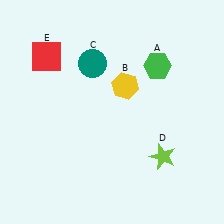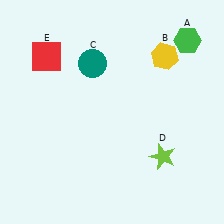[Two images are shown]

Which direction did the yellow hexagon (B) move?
The yellow hexagon (B) moved right.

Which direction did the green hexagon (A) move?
The green hexagon (A) moved right.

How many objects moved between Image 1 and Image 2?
2 objects moved between the two images.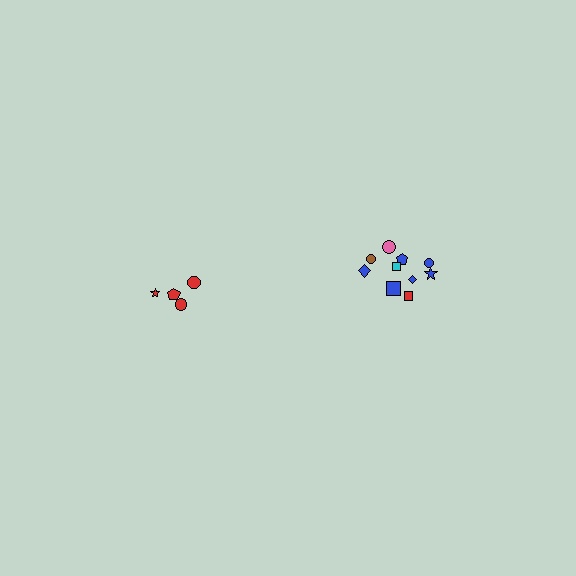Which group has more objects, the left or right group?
The right group.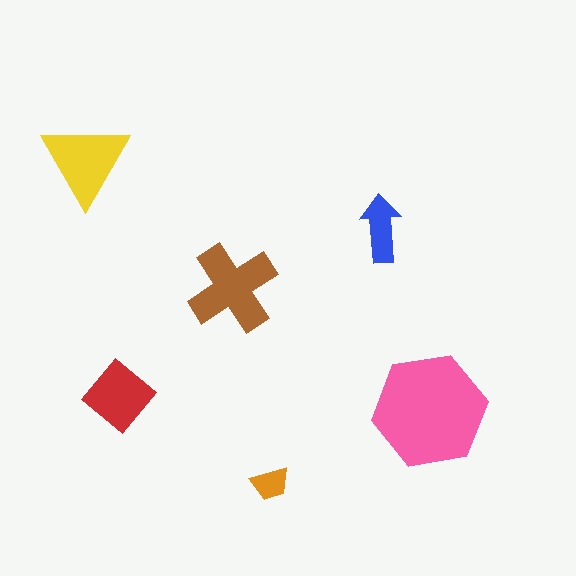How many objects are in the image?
There are 6 objects in the image.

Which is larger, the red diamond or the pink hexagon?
The pink hexagon.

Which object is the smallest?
The orange trapezoid.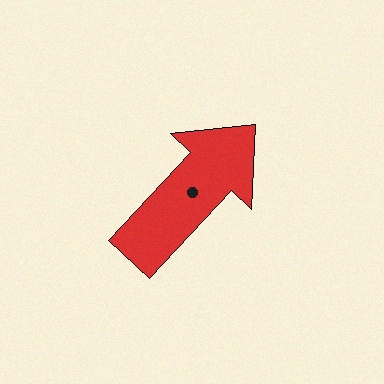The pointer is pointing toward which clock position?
Roughly 1 o'clock.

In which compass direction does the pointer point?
Northeast.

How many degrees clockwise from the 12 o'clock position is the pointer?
Approximately 43 degrees.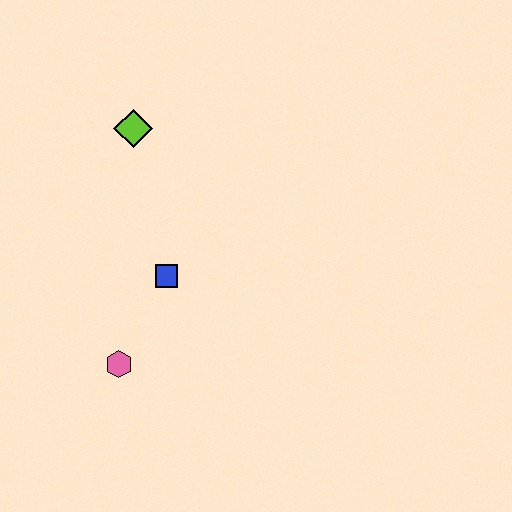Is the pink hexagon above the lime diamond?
No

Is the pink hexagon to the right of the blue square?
No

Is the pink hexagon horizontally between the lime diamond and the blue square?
No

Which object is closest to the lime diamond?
The blue square is closest to the lime diamond.